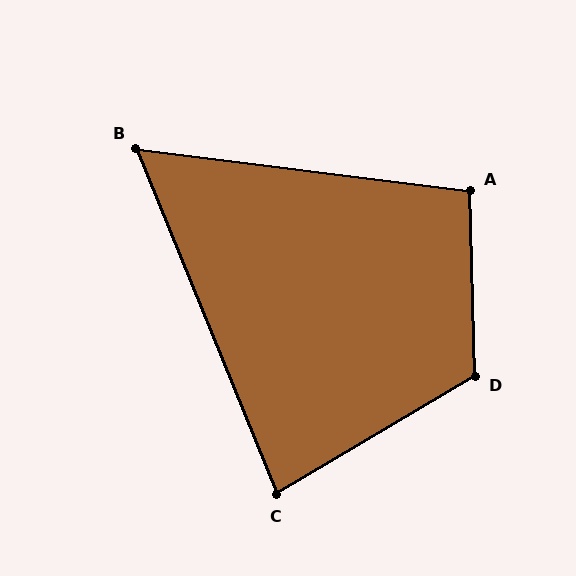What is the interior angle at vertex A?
Approximately 99 degrees (obtuse).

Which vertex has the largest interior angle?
D, at approximately 119 degrees.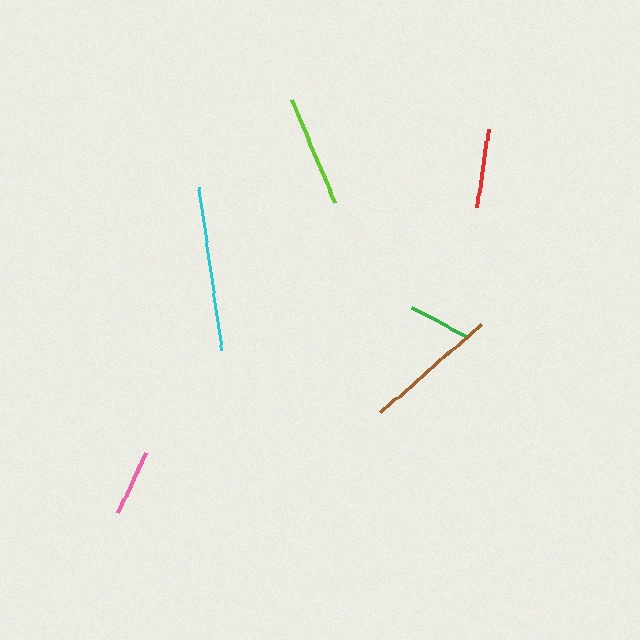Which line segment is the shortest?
The green line is the shortest at approximately 61 pixels.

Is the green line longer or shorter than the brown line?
The brown line is longer than the green line.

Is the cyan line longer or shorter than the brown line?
The cyan line is longer than the brown line.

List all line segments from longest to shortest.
From longest to shortest: cyan, brown, lime, red, pink, green.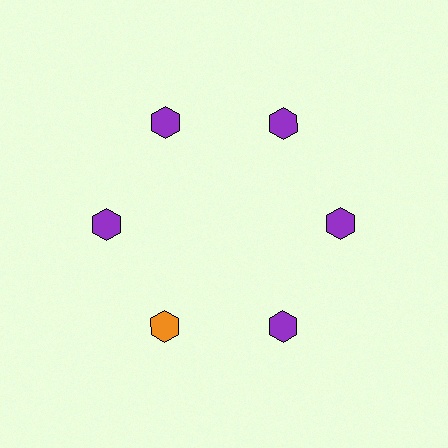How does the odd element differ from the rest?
It has a different color: orange instead of purple.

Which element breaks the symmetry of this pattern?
The orange hexagon at roughly the 7 o'clock position breaks the symmetry. All other shapes are purple hexagons.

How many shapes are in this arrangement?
There are 6 shapes arranged in a ring pattern.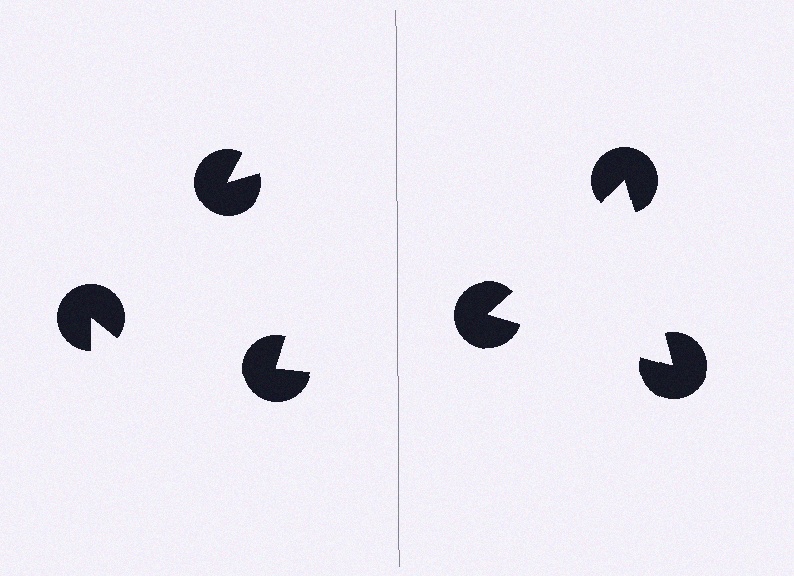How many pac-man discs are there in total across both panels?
6 — 3 on each side.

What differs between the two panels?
The pac-man discs are positioned identically on both sides; only the wedge orientations differ. On the right they align to a triangle; on the left they are misaligned.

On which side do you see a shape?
An illusory triangle appears on the right side. On the left side the wedge cuts are rotated, so no coherent shape forms.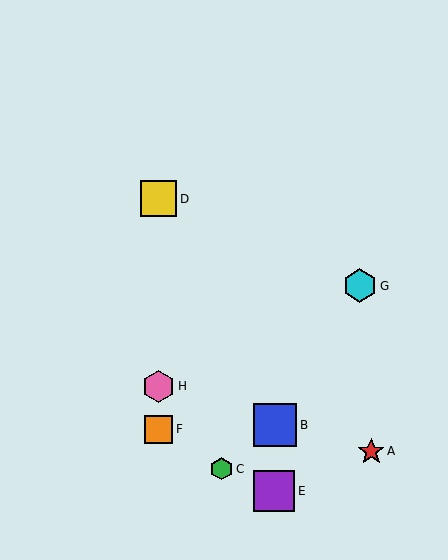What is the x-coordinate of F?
Object F is at x≈159.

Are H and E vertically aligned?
No, H is at x≈159 and E is at x≈274.